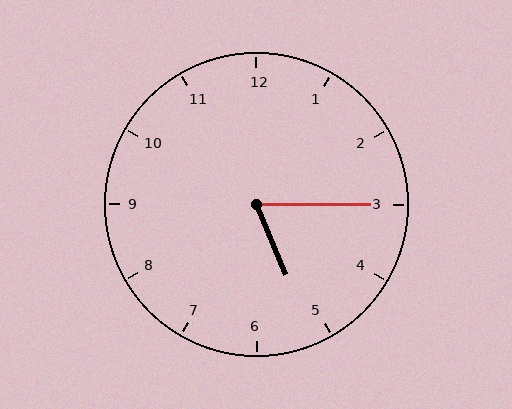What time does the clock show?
5:15.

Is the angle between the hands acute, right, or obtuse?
It is acute.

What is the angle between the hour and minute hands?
Approximately 68 degrees.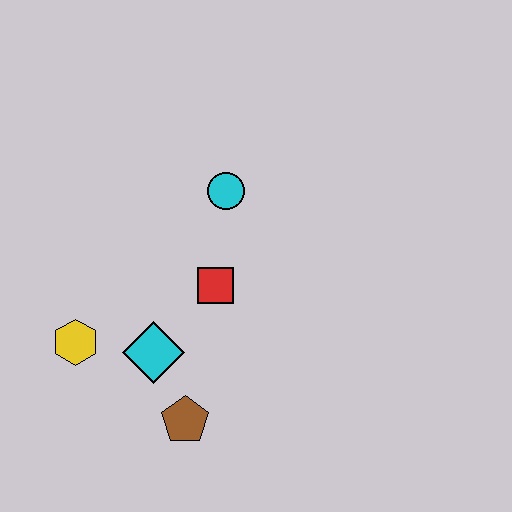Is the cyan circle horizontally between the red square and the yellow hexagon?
No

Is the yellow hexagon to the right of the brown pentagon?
No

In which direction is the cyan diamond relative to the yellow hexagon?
The cyan diamond is to the right of the yellow hexagon.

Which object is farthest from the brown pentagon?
The cyan circle is farthest from the brown pentagon.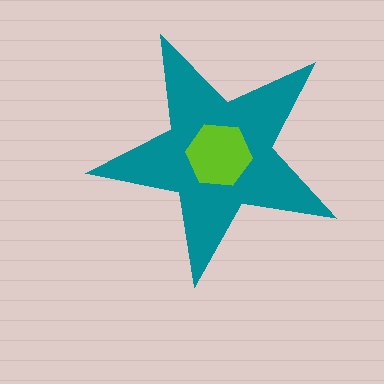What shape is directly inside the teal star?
The lime hexagon.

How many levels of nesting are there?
2.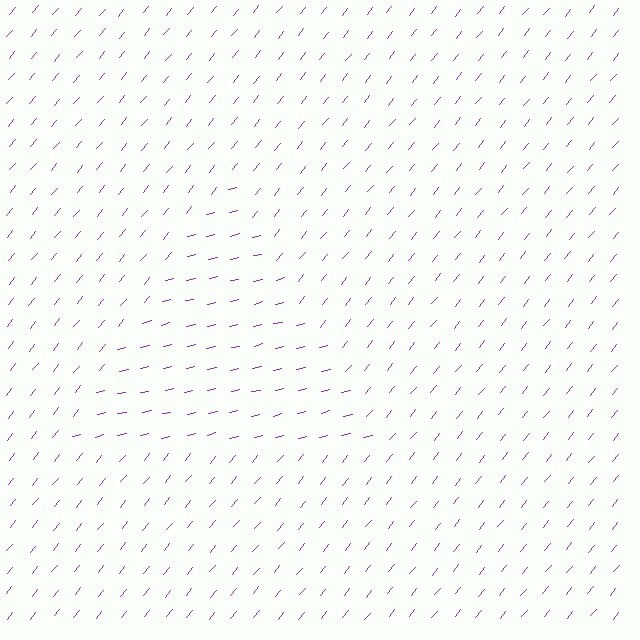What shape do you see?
I see a triangle.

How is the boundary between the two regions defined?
The boundary is defined purely by a change in line orientation (approximately 38 degrees difference). All lines are the same color and thickness.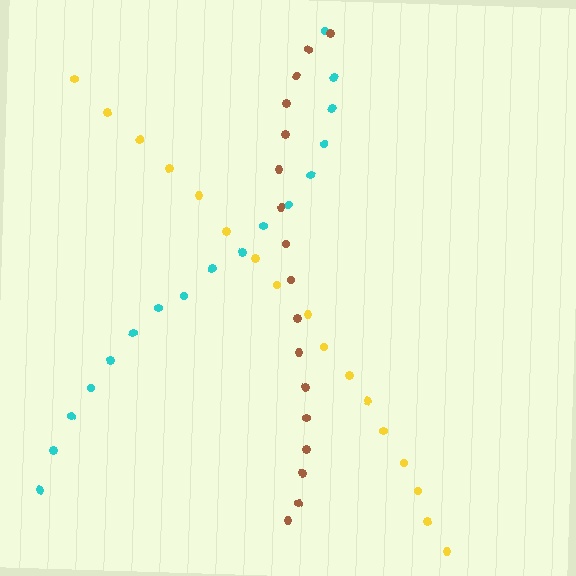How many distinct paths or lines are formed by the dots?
There are 3 distinct paths.